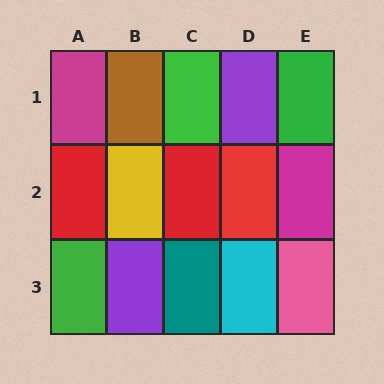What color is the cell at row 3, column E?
Pink.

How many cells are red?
3 cells are red.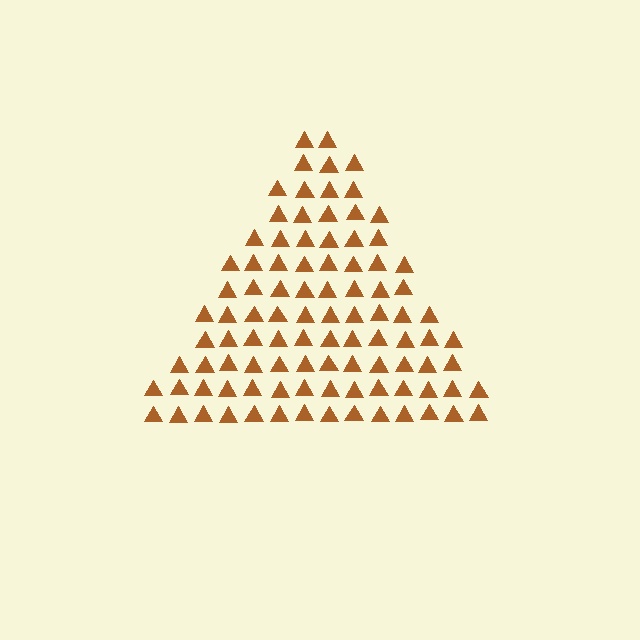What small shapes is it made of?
It is made of small triangles.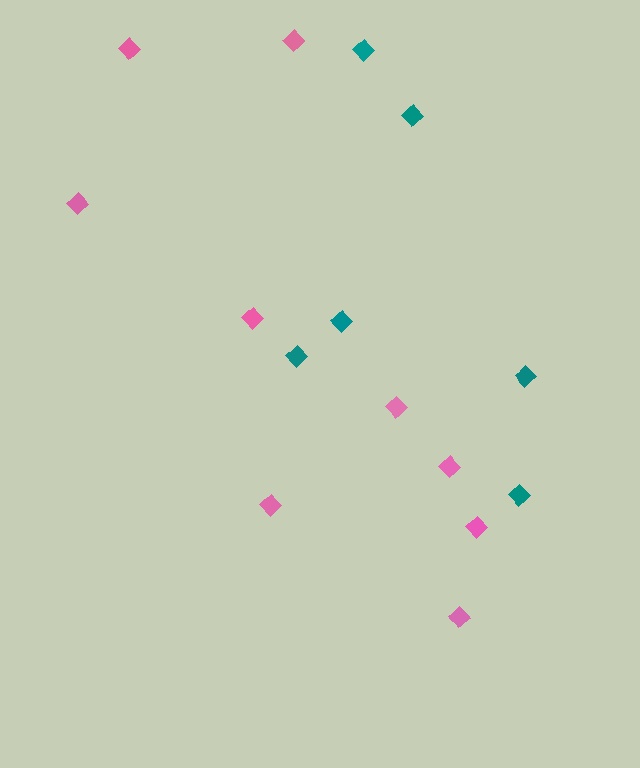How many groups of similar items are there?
There are 2 groups: one group of pink diamonds (9) and one group of teal diamonds (6).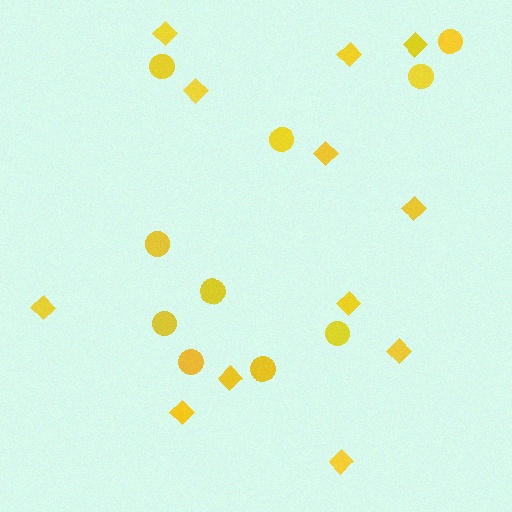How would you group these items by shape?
There are 2 groups: one group of circles (10) and one group of diamonds (12).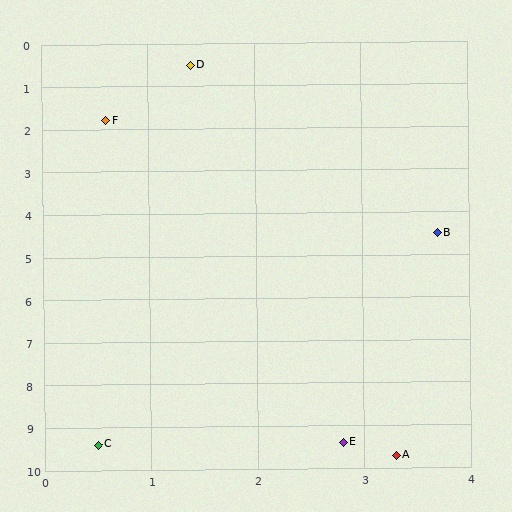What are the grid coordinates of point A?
Point A is at approximately (3.3, 9.7).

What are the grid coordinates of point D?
Point D is at approximately (1.4, 0.5).